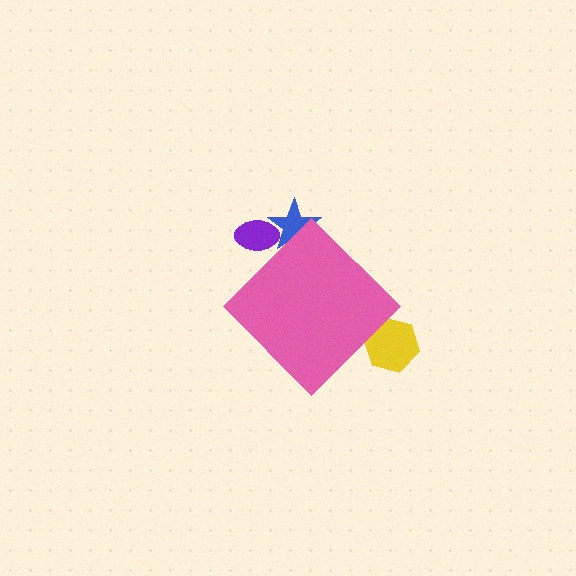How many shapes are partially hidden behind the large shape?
3 shapes are partially hidden.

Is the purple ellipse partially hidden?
Yes, the purple ellipse is partially hidden behind the pink diamond.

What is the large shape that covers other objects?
A pink diamond.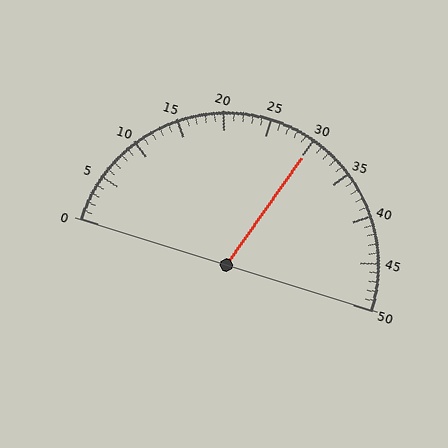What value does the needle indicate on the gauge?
The needle indicates approximately 30.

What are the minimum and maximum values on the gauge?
The gauge ranges from 0 to 50.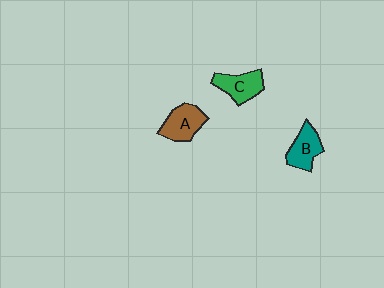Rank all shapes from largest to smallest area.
From largest to smallest: A (brown), C (green), B (teal).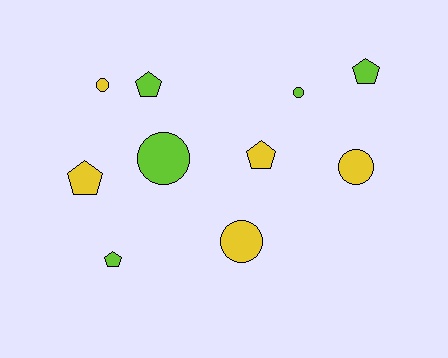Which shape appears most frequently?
Pentagon, with 5 objects.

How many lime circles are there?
There are 2 lime circles.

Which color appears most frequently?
Yellow, with 5 objects.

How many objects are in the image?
There are 10 objects.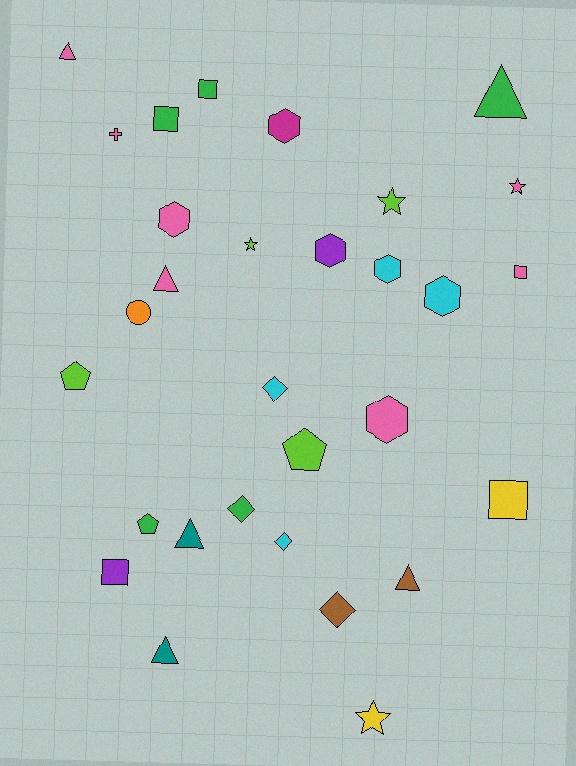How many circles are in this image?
There is 1 circle.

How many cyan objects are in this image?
There are 4 cyan objects.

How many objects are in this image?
There are 30 objects.